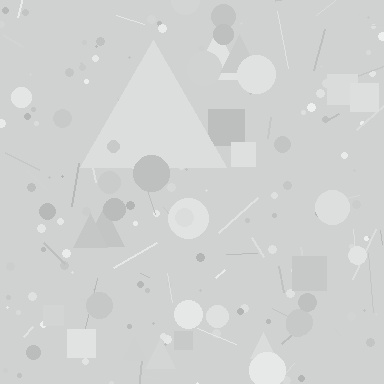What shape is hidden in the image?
A triangle is hidden in the image.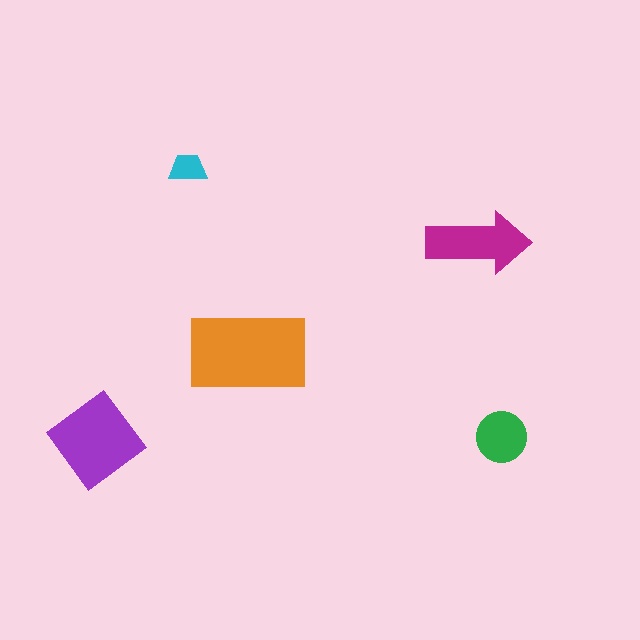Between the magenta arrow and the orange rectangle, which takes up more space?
The orange rectangle.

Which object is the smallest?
The cyan trapezoid.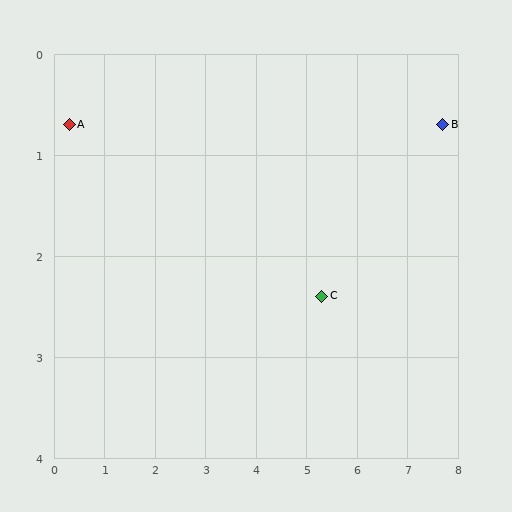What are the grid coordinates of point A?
Point A is at approximately (0.3, 0.7).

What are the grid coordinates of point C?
Point C is at approximately (5.3, 2.4).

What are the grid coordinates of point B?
Point B is at approximately (7.7, 0.7).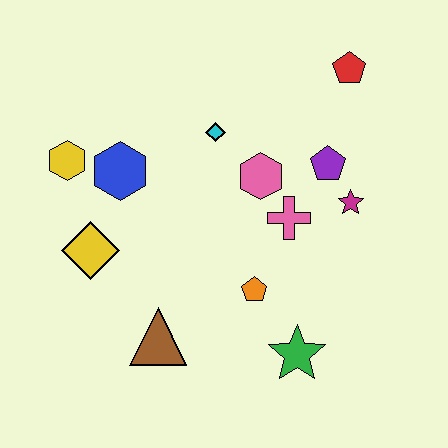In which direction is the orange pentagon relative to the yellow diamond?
The orange pentagon is to the right of the yellow diamond.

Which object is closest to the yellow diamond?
The blue hexagon is closest to the yellow diamond.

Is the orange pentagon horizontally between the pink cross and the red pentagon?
No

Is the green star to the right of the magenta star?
No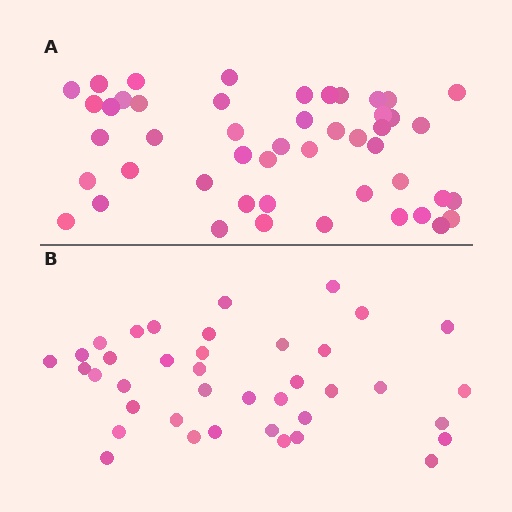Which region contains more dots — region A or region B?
Region A (the top region) has more dots.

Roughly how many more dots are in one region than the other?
Region A has roughly 8 or so more dots than region B.